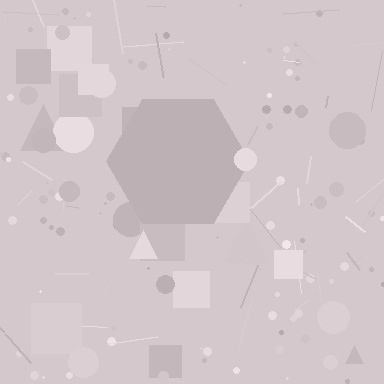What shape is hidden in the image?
A hexagon is hidden in the image.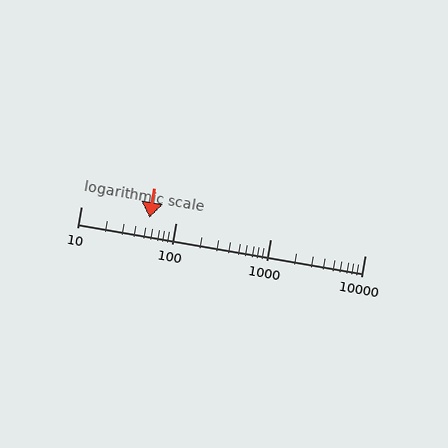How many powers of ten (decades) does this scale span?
The scale spans 3 decades, from 10 to 10000.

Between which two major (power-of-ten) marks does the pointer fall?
The pointer is between 10 and 100.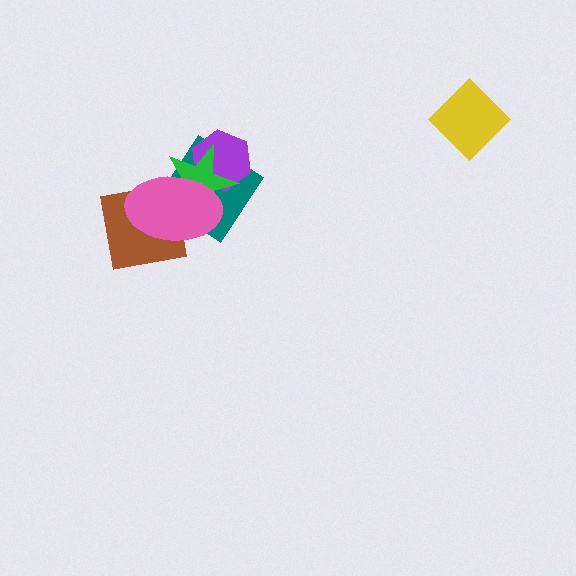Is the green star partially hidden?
Yes, it is partially covered by another shape.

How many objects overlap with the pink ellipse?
4 objects overlap with the pink ellipse.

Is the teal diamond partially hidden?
Yes, it is partially covered by another shape.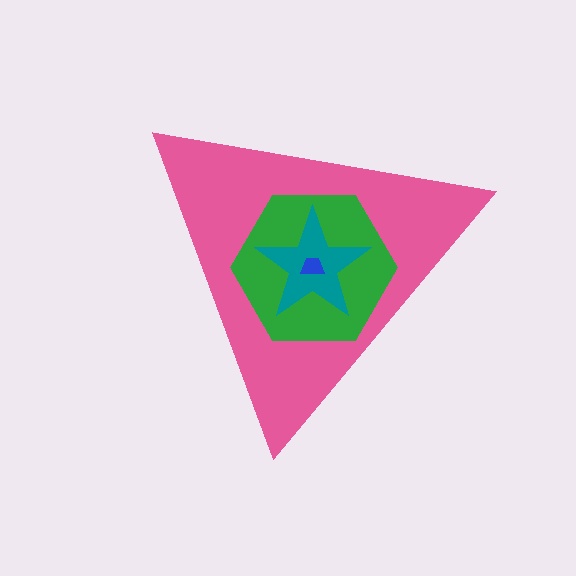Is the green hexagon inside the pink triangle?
Yes.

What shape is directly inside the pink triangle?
The green hexagon.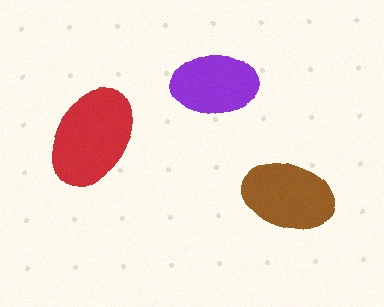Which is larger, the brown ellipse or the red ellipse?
The red one.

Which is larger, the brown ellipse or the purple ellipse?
The brown one.